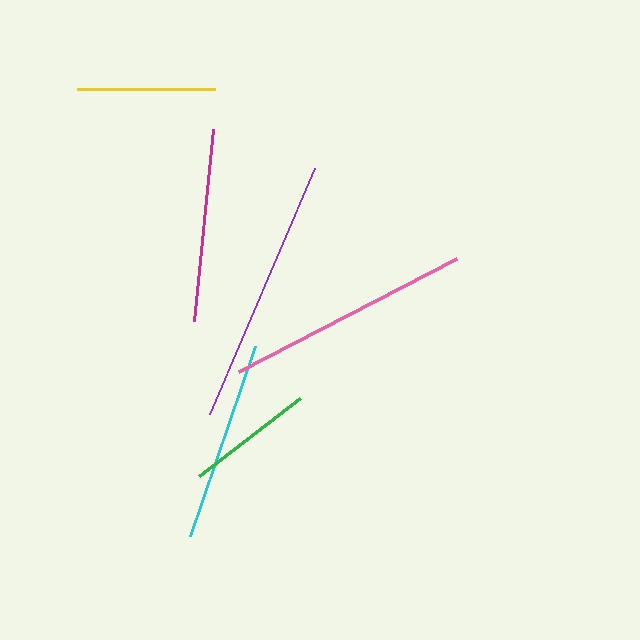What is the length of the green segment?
The green segment is approximately 127 pixels long.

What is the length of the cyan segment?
The cyan segment is approximately 201 pixels long.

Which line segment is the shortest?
The green line is the shortest at approximately 127 pixels.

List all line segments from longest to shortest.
From longest to shortest: purple, pink, cyan, magenta, yellow, green.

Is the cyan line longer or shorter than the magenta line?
The cyan line is longer than the magenta line.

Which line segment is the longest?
The purple line is the longest at approximately 268 pixels.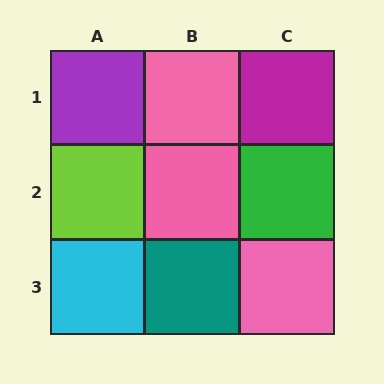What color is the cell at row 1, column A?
Purple.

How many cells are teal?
1 cell is teal.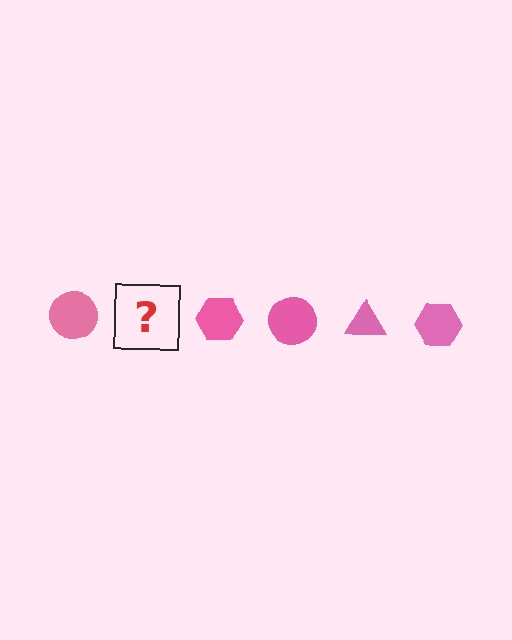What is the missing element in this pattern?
The missing element is a pink triangle.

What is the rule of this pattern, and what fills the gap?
The rule is that the pattern cycles through circle, triangle, hexagon shapes in pink. The gap should be filled with a pink triangle.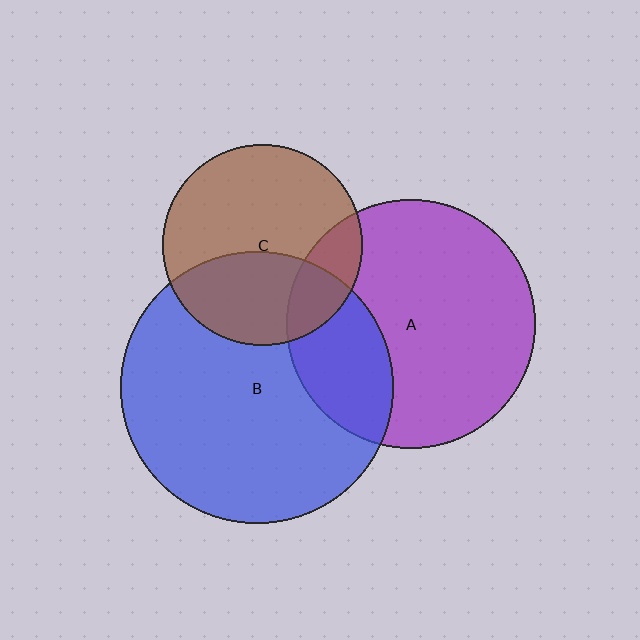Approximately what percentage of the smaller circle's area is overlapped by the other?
Approximately 20%.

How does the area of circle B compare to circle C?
Approximately 1.8 times.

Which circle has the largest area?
Circle B (blue).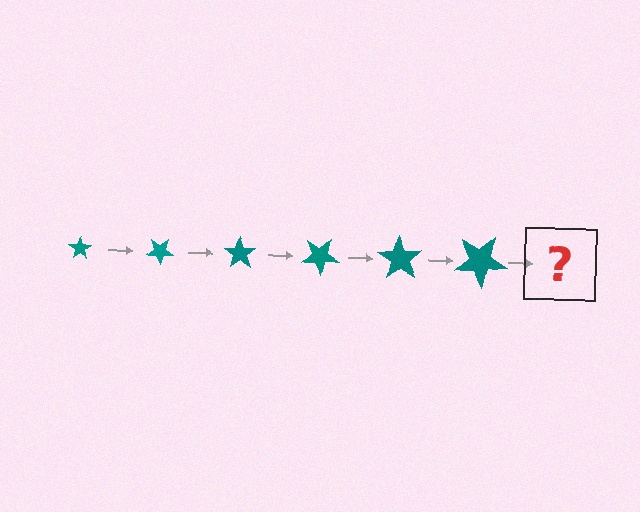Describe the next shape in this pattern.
It should be a star, larger than the previous one and rotated 210 degrees from the start.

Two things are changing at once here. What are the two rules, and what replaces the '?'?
The two rules are that the star grows larger each step and it rotates 35 degrees each step. The '?' should be a star, larger than the previous one and rotated 210 degrees from the start.